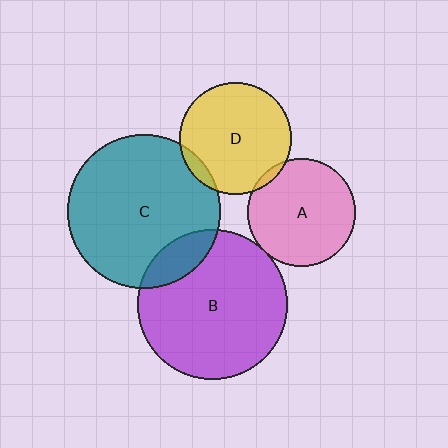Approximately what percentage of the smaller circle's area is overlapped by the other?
Approximately 5%.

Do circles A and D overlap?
Yes.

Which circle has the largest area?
Circle C (teal).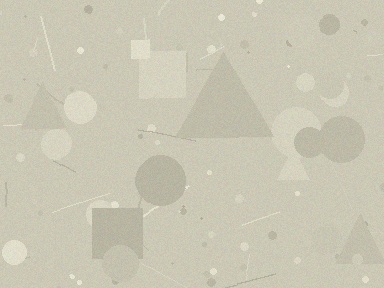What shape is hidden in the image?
A triangle is hidden in the image.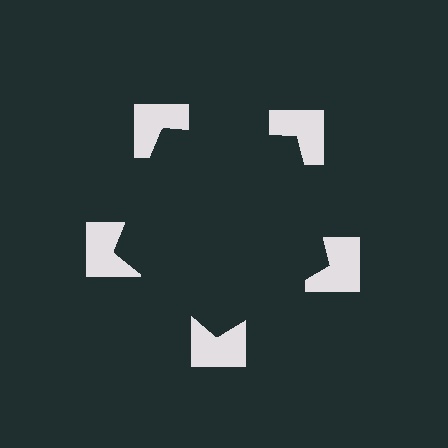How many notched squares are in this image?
There are 5 — one at each vertex of the illusory pentagon.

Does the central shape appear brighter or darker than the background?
It typically appears slightly darker than the background, even though no actual brightness change is drawn.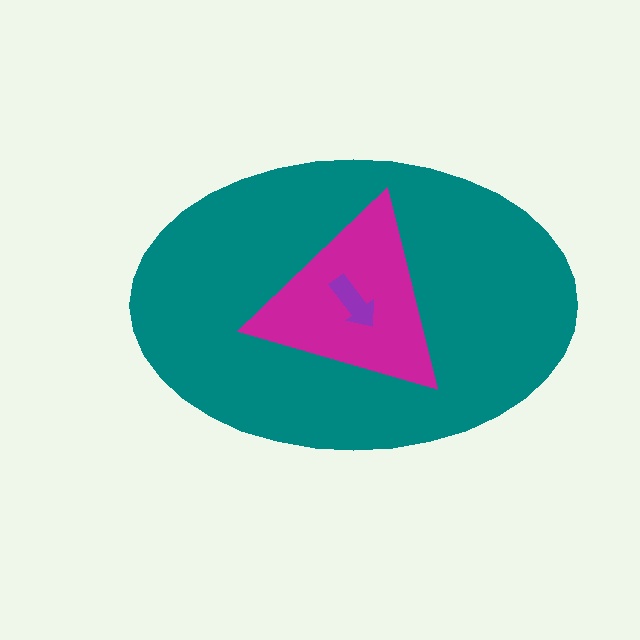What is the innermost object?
The purple arrow.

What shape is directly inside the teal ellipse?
The magenta triangle.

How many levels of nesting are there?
3.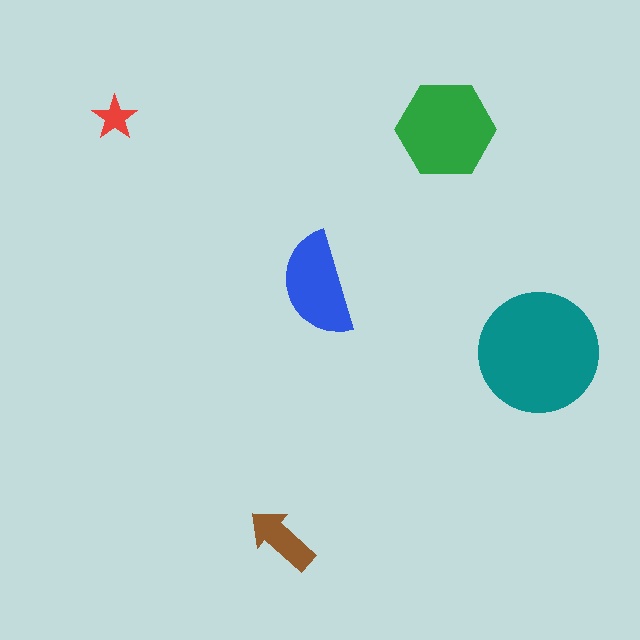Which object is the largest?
The teal circle.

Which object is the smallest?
The red star.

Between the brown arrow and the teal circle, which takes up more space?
The teal circle.